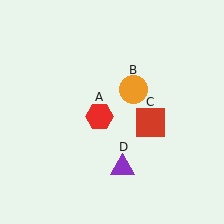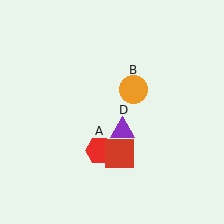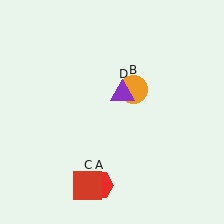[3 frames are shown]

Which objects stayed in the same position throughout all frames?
Orange circle (object B) remained stationary.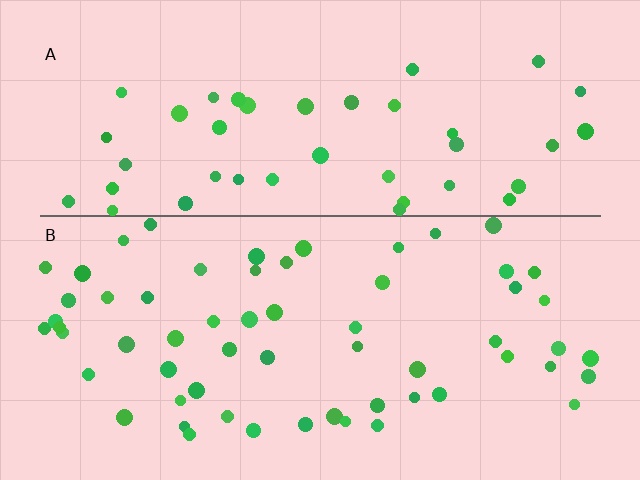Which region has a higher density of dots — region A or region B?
B (the bottom).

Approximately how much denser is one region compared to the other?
Approximately 1.4× — region B over region A.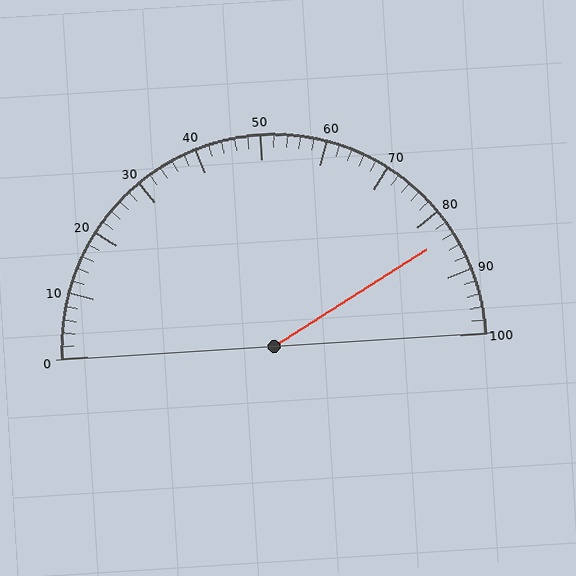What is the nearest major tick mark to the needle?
The nearest major tick mark is 80.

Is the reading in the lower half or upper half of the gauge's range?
The reading is in the upper half of the range (0 to 100).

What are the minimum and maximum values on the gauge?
The gauge ranges from 0 to 100.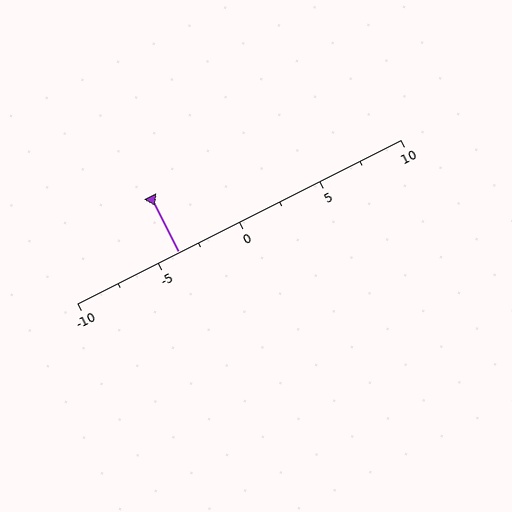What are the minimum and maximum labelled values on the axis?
The axis runs from -10 to 10.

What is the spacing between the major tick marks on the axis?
The major ticks are spaced 5 apart.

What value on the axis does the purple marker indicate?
The marker indicates approximately -3.8.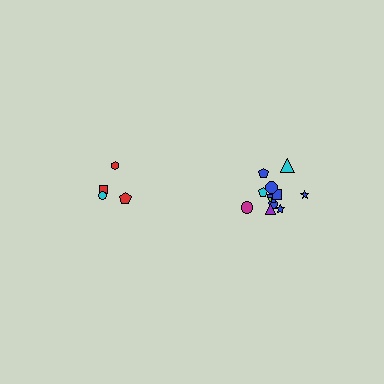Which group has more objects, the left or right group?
The right group.